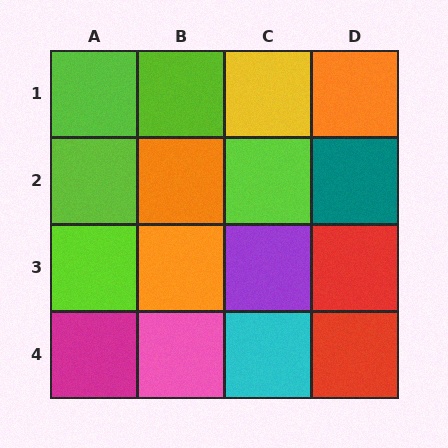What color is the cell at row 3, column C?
Purple.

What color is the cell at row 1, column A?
Lime.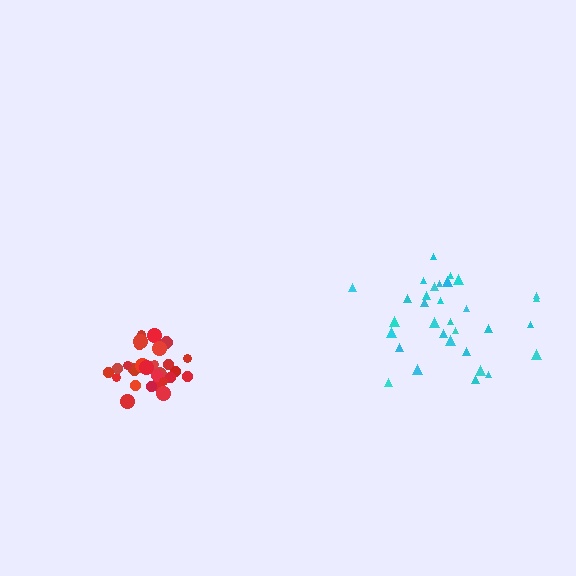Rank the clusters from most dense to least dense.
red, cyan.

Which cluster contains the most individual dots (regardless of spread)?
Cyan (32).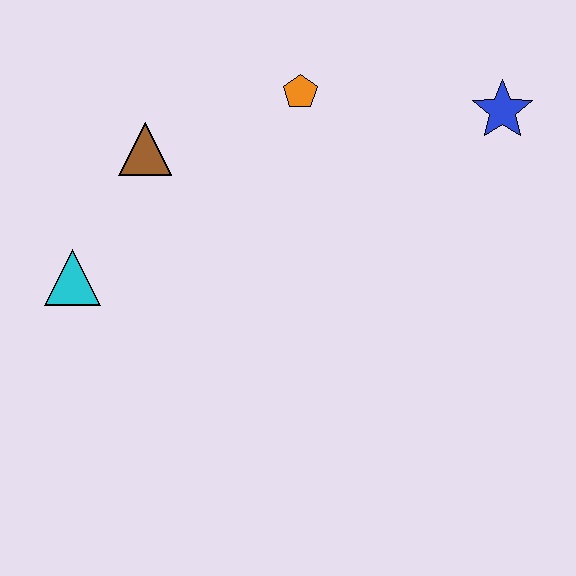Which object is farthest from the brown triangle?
The blue star is farthest from the brown triangle.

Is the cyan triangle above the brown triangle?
No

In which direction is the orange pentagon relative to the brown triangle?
The orange pentagon is to the right of the brown triangle.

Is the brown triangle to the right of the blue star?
No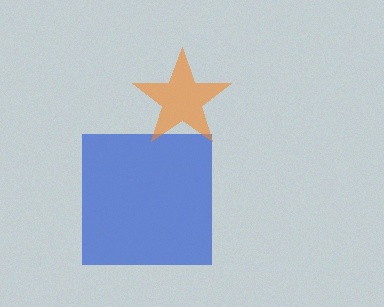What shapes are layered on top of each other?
The layered shapes are: a blue square, an orange star.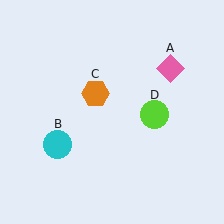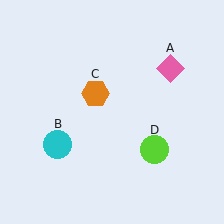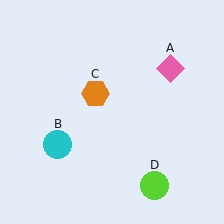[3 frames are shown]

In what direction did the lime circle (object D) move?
The lime circle (object D) moved down.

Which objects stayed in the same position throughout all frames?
Pink diamond (object A) and cyan circle (object B) and orange hexagon (object C) remained stationary.